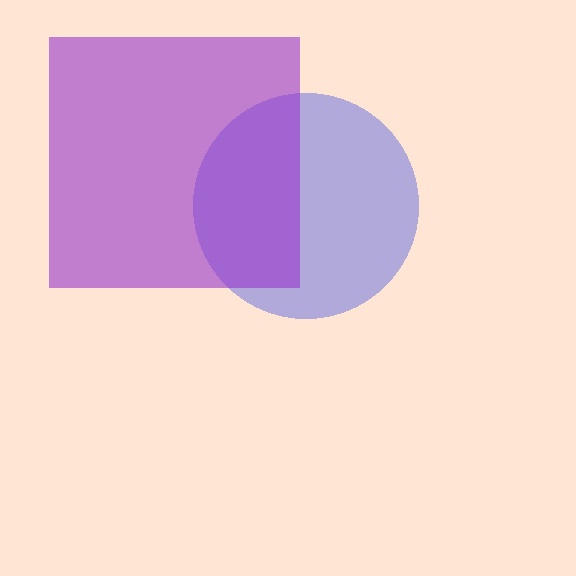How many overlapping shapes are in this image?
There are 2 overlapping shapes in the image.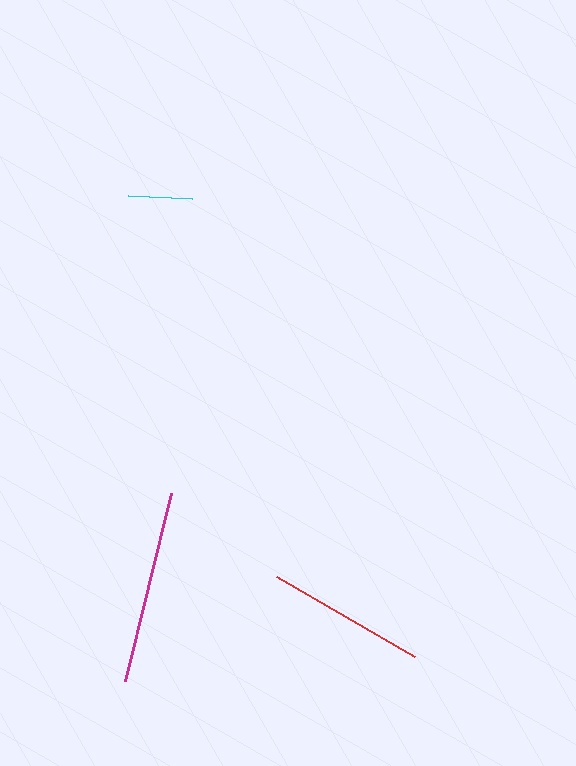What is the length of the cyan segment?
The cyan segment is approximately 64 pixels long.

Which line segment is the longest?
The magenta line is the longest at approximately 194 pixels.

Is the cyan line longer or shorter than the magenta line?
The magenta line is longer than the cyan line.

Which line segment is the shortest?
The cyan line is the shortest at approximately 64 pixels.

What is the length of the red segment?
The red segment is approximately 160 pixels long.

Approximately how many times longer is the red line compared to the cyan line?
The red line is approximately 2.5 times the length of the cyan line.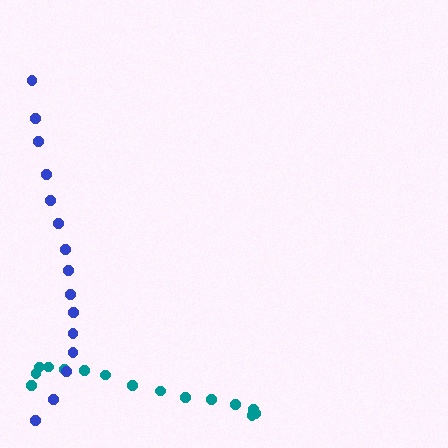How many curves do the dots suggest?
There are 2 distinct paths.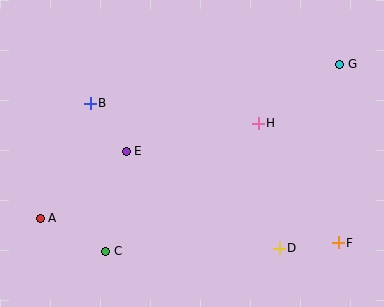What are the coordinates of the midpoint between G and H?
The midpoint between G and H is at (299, 94).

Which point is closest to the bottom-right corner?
Point F is closest to the bottom-right corner.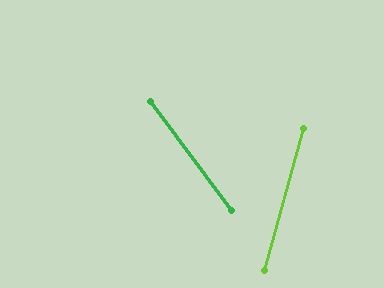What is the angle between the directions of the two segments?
Approximately 52 degrees.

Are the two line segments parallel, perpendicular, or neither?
Neither parallel nor perpendicular — they differ by about 52°.